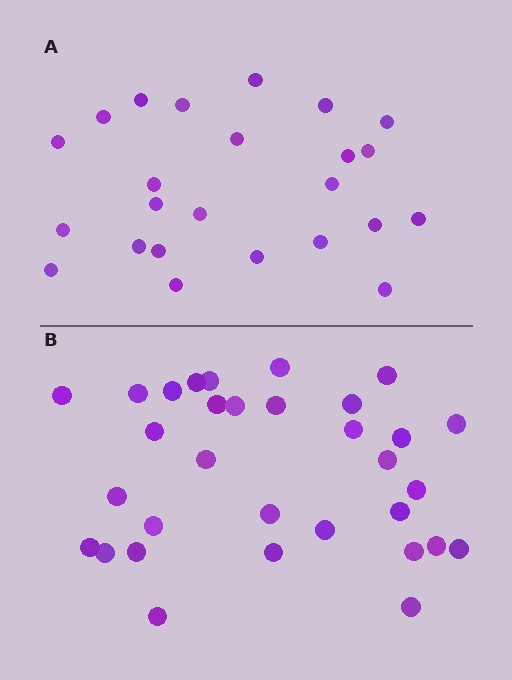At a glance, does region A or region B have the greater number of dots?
Region B (the bottom region) has more dots.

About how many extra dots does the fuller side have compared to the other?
Region B has roughly 8 or so more dots than region A.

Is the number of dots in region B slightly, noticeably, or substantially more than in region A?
Region B has noticeably more, but not dramatically so. The ratio is roughly 1.3 to 1.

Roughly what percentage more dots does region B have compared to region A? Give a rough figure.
About 35% more.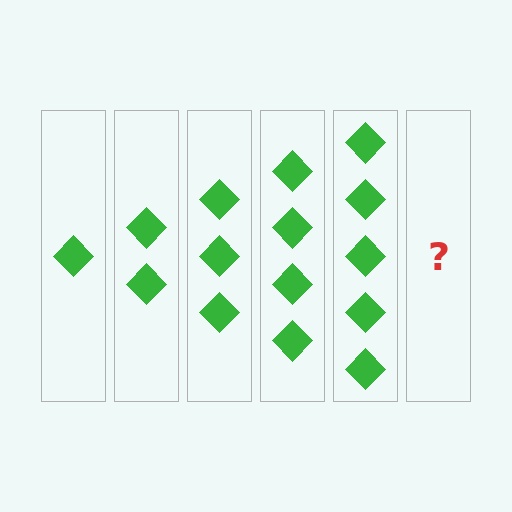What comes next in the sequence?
The next element should be 6 diamonds.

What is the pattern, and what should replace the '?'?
The pattern is that each step adds one more diamond. The '?' should be 6 diamonds.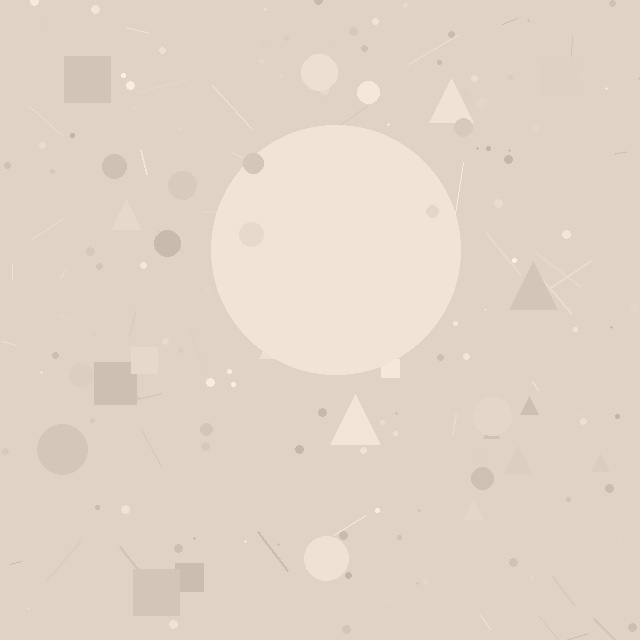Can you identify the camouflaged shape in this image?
The camouflaged shape is a circle.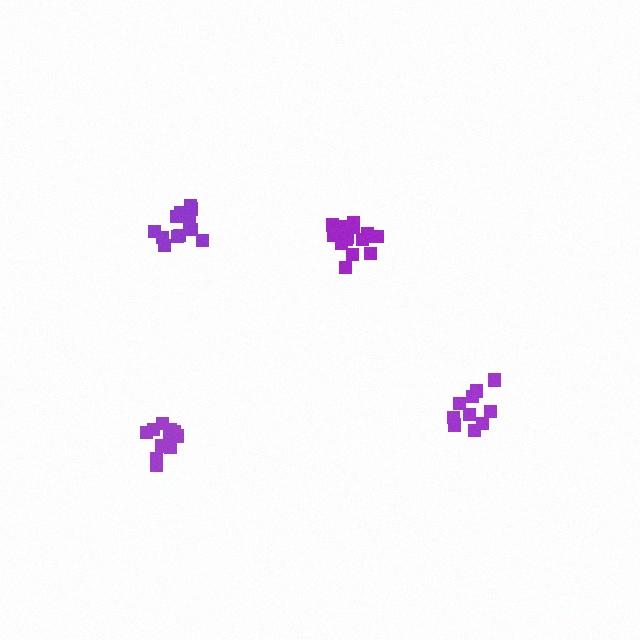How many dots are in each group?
Group 1: 15 dots, Group 2: 11 dots, Group 3: 14 dots, Group 4: 11 dots (51 total).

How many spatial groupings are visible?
There are 4 spatial groupings.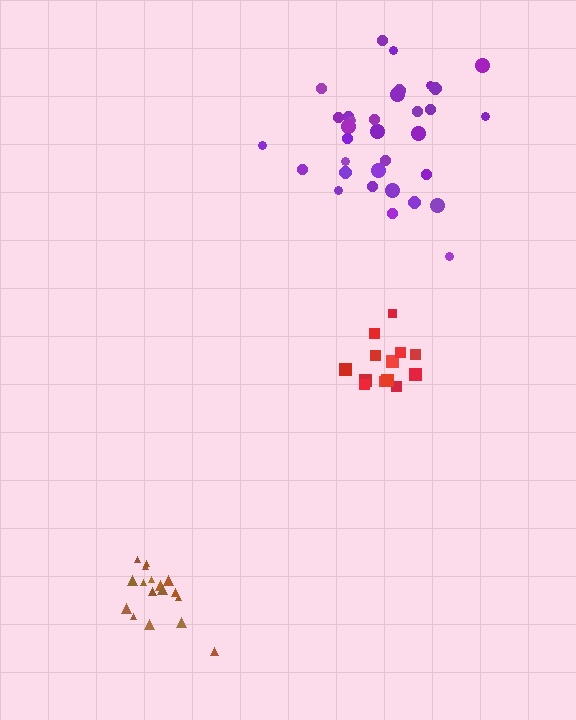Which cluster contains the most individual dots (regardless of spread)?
Purple (33).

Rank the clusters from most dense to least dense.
brown, red, purple.